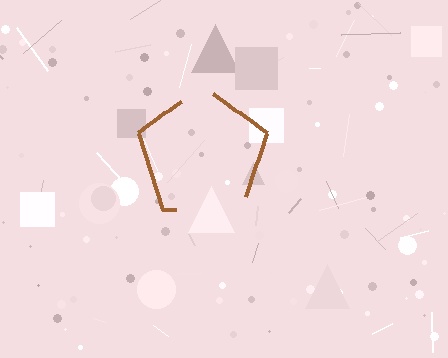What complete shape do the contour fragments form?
The contour fragments form a pentagon.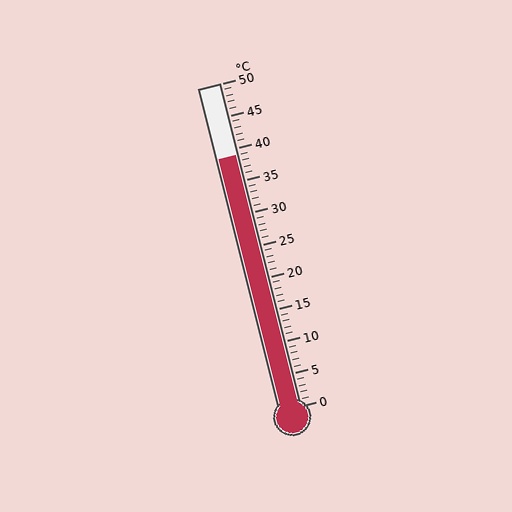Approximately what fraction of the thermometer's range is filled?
The thermometer is filled to approximately 80% of its range.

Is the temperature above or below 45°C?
The temperature is below 45°C.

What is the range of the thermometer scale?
The thermometer scale ranges from 0°C to 50°C.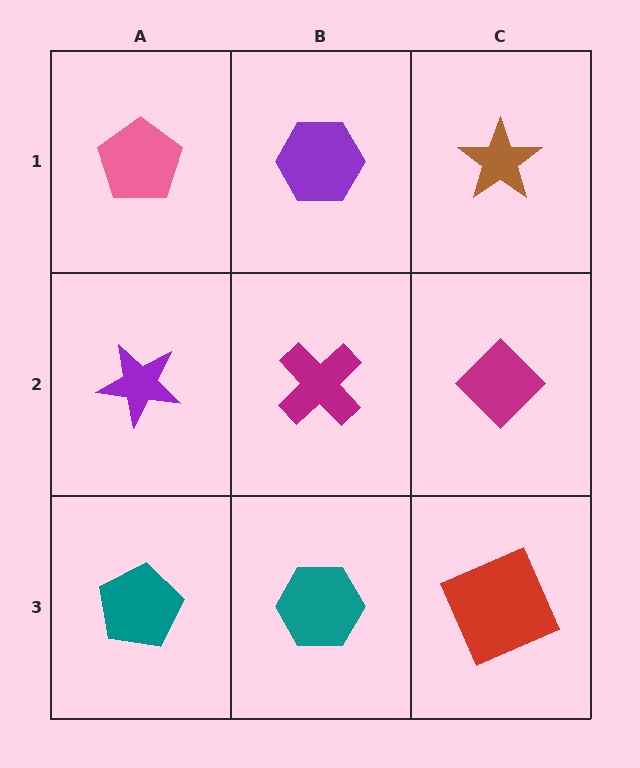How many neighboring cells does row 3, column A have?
2.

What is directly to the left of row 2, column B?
A purple star.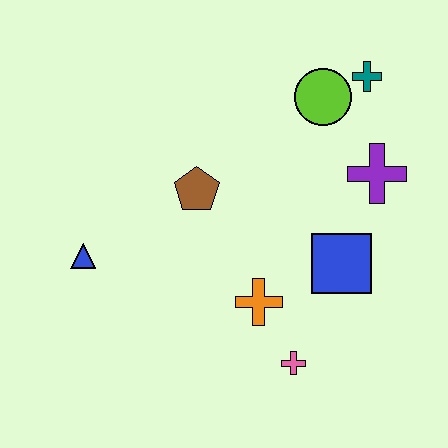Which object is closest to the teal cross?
The lime circle is closest to the teal cross.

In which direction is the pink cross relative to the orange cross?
The pink cross is below the orange cross.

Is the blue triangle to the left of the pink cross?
Yes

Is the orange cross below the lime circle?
Yes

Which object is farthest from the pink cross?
The teal cross is farthest from the pink cross.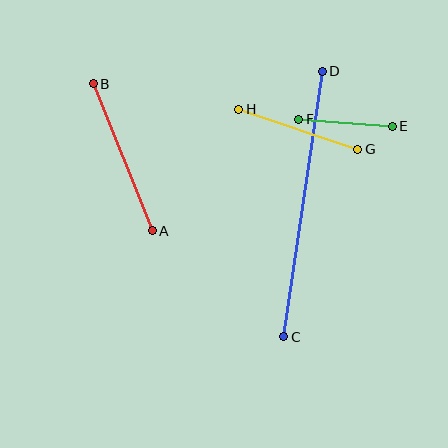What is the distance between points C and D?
The distance is approximately 268 pixels.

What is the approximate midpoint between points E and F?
The midpoint is at approximately (346, 123) pixels.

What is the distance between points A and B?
The distance is approximately 158 pixels.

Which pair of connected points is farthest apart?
Points C and D are farthest apart.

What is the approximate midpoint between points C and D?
The midpoint is at approximately (303, 204) pixels.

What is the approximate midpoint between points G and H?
The midpoint is at approximately (298, 129) pixels.